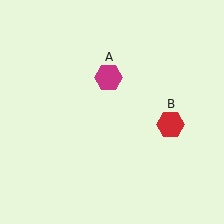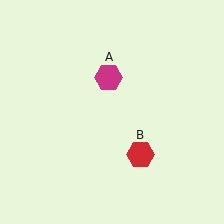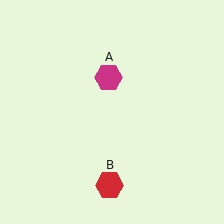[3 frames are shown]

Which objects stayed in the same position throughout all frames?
Magenta hexagon (object A) remained stationary.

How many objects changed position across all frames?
1 object changed position: red hexagon (object B).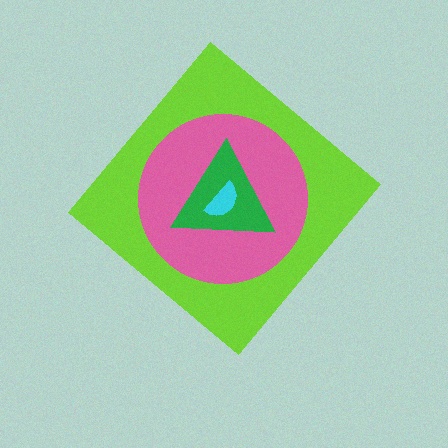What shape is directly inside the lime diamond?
The pink circle.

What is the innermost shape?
The cyan semicircle.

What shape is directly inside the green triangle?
The cyan semicircle.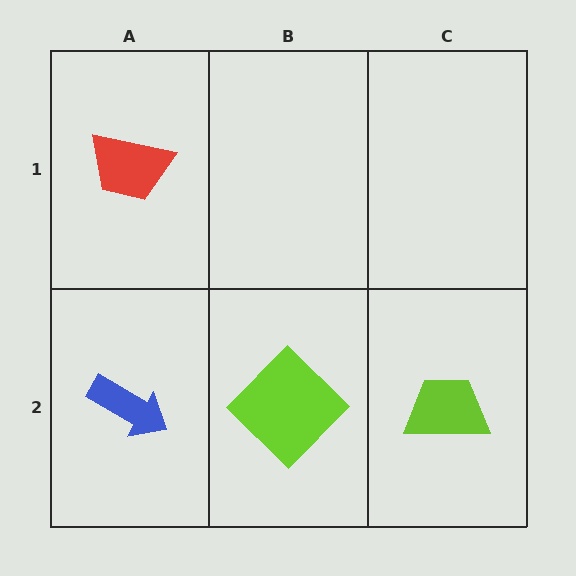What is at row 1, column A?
A red trapezoid.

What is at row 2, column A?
A blue arrow.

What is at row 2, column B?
A lime diamond.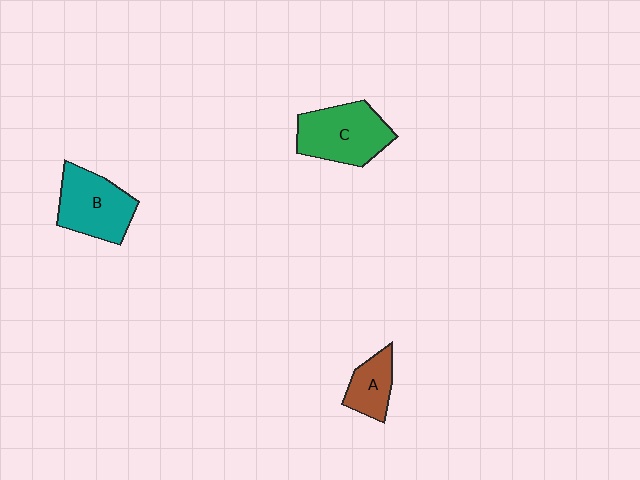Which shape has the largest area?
Shape C (green).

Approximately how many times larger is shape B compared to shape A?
Approximately 1.8 times.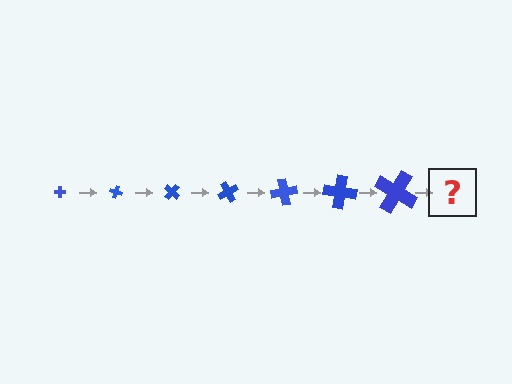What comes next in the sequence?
The next element should be a cross, larger than the previous one and rotated 140 degrees from the start.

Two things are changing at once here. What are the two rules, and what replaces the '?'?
The two rules are that the cross grows larger each step and it rotates 20 degrees each step. The '?' should be a cross, larger than the previous one and rotated 140 degrees from the start.